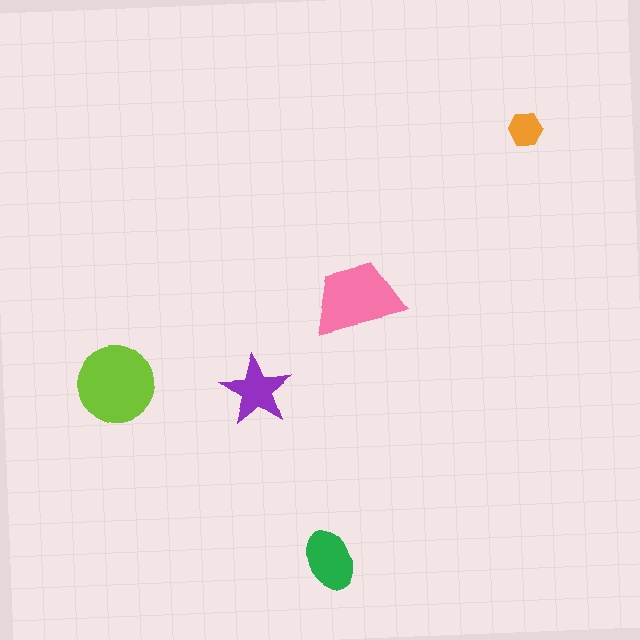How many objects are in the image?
There are 5 objects in the image.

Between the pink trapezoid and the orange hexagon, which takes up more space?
The pink trapezoid.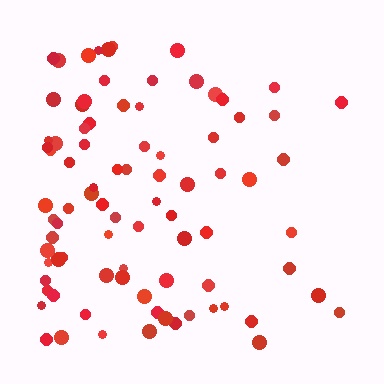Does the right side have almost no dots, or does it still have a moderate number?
Still a moderate number, just noticeably fewer than the left.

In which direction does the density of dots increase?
From right to left, with the left side densest.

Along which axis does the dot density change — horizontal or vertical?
Horizontal.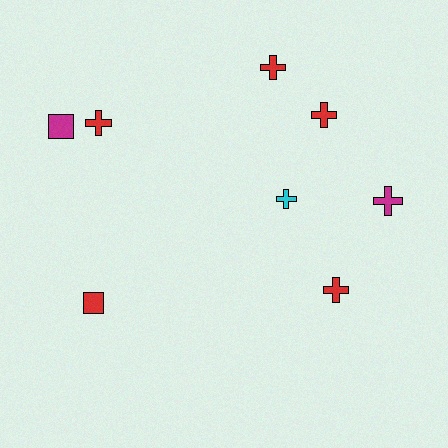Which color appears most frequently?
Red, with 5 objects.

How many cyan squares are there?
There are no cyan squares.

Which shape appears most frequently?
Cross, with 6 objects.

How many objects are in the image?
There are 8 objects.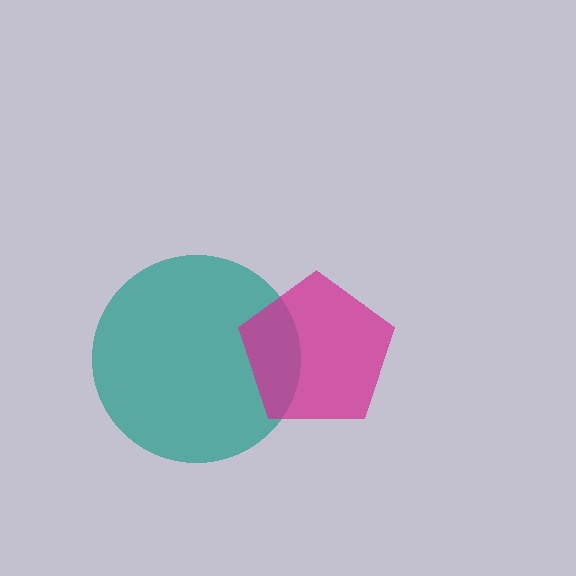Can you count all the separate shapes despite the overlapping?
Yes, there are 2 separate shapes.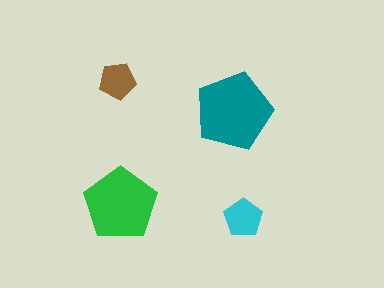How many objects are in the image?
There are 4 objects in the image.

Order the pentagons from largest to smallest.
the teal one, the green one, the cyan one, the brown one.